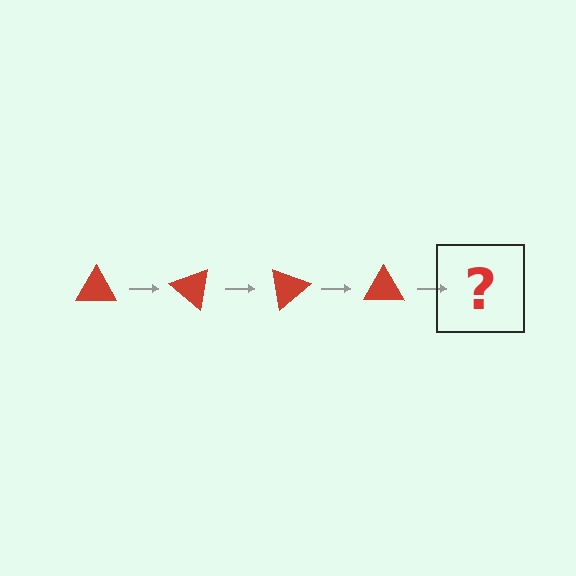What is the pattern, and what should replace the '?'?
The pattern is that the triangle rotates 40 degrees each step. The '?' should be a red triangle rotated 160 degrees.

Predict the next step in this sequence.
The next step is a red triangle rotated 160 degrees.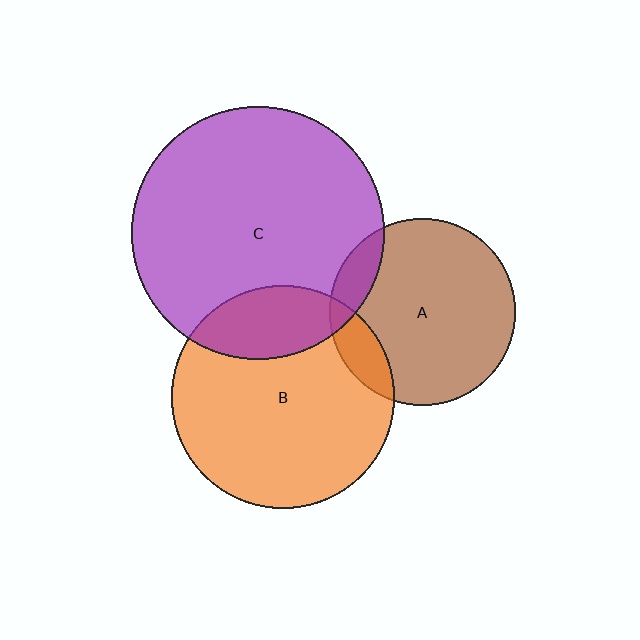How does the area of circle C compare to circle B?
Approximately 1.3 times.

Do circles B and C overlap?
Yes.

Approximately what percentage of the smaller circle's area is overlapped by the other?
Approximately 20%.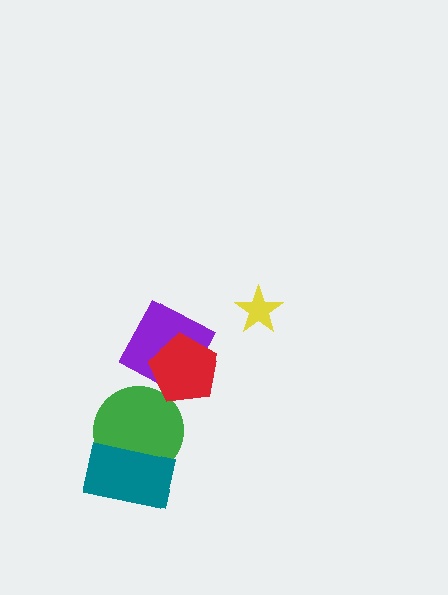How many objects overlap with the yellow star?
0 objects overlap with the yellow star.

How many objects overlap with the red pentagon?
1 object overlaps with the red pentagon.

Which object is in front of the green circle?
The teal rectangle is in front of the green circle.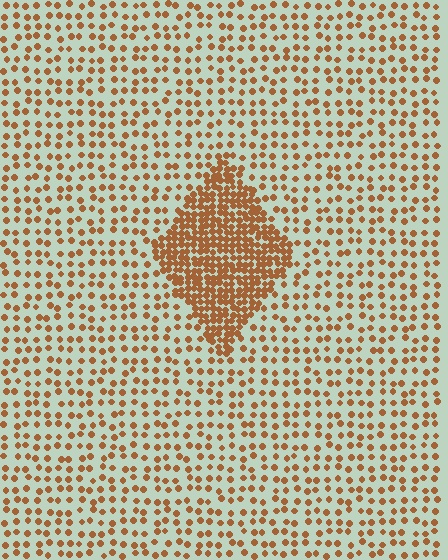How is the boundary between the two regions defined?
The boundary is defined by a change in element density (approximately 2.9x ratio). All elements are the same color, size, and shape.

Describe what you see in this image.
The image contains small brown elements arranged at two different densities. A diamond-shaped region is visible where the elements are more densely packed than the surrounding area.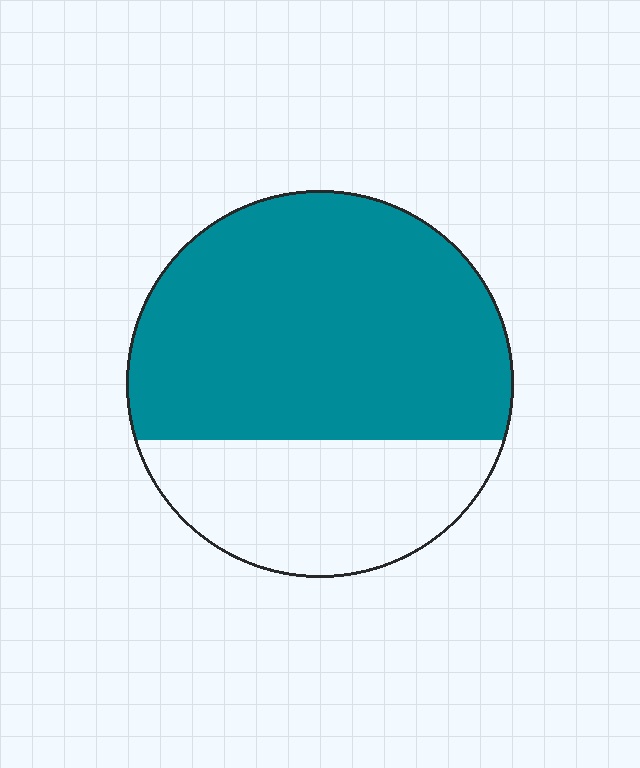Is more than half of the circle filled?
Yes.